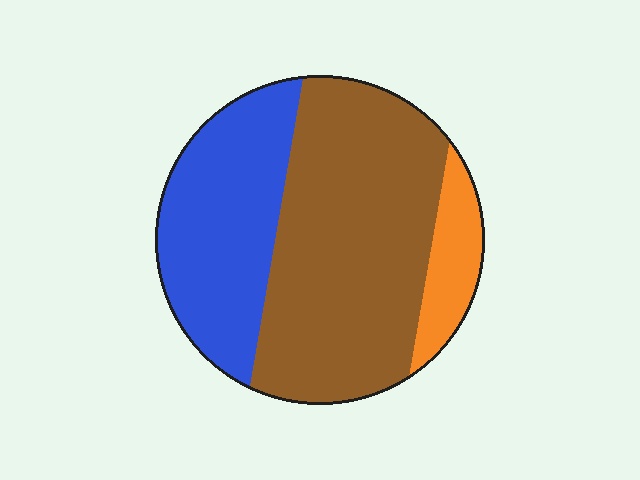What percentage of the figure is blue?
Blue takes up about one third (1/3) of the figure.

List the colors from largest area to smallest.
From largest to smallest: brown, blue, orange.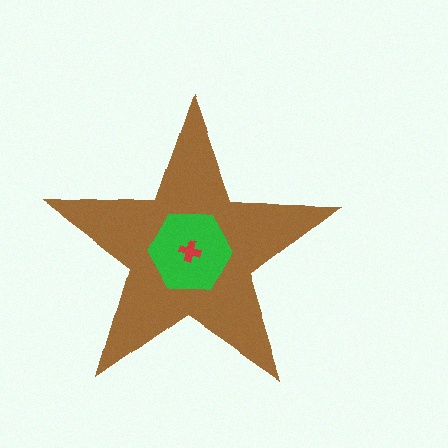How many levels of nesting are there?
3.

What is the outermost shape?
The brown star.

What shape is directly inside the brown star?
The green hexagon.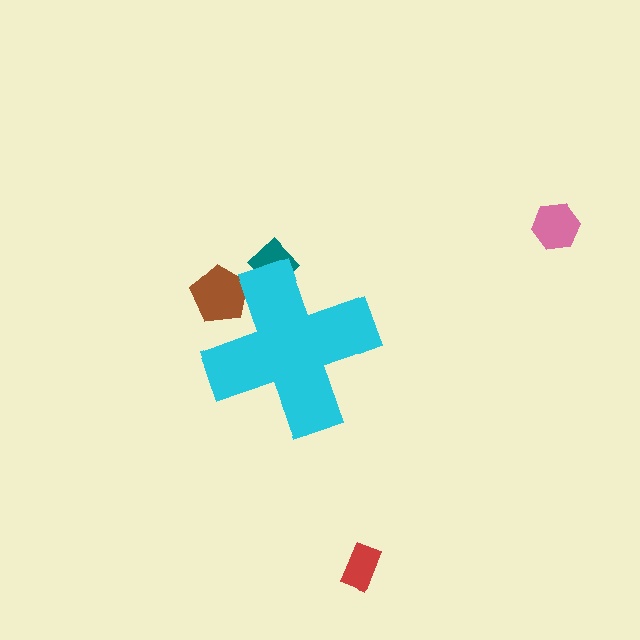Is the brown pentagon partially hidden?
Yes, the brown pentagon is partially hidden behind the cyan cross.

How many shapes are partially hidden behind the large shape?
2 shapes are partially hidden.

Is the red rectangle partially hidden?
No, the red rectangle is fully visible.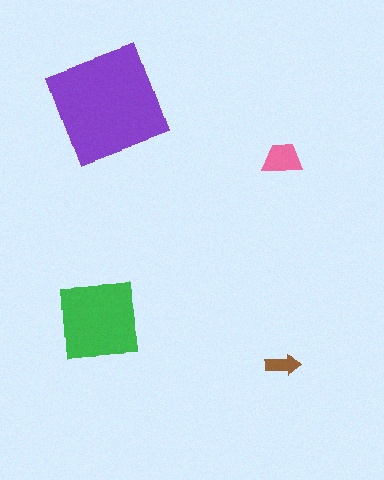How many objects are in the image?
There are 4 objects in the image.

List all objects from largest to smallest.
The purple square, the green square, the pink trapezoid, the brown arrow.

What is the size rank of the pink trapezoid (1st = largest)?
3rd.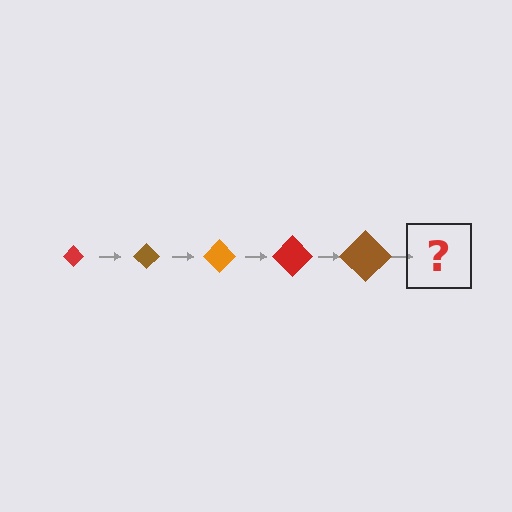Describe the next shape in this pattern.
It should be an orange diamond, larger than the previous one.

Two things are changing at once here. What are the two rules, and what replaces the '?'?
The two rules are that the diamond grows larger each step and the color cycles through red, brown, and orange. The '?' should be an orange diamond, larger than the previous one.